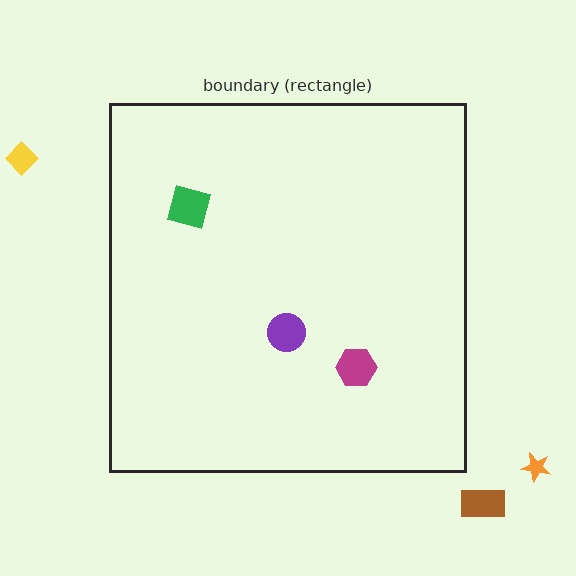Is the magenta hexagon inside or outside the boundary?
Inside.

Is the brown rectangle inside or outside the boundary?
Outside.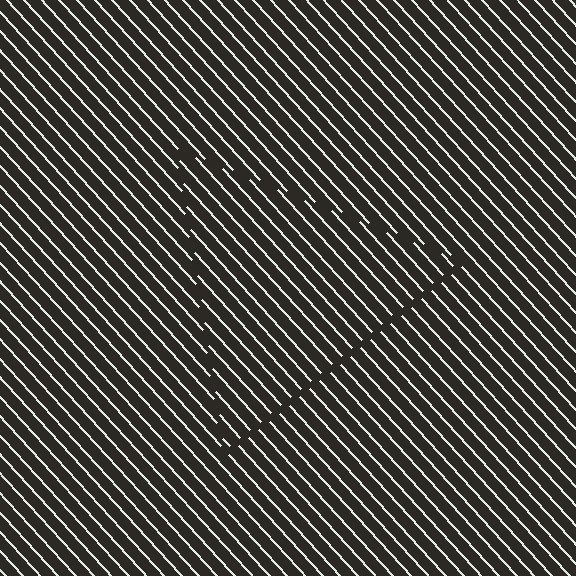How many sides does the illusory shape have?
3 sides — the line-ends trace a triangle.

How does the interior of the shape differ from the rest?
The interior of the shape contains the same grating, shifted by half a period — the contour is defined by the phase discontinuity where line-ends from the inner and outer gratings abut.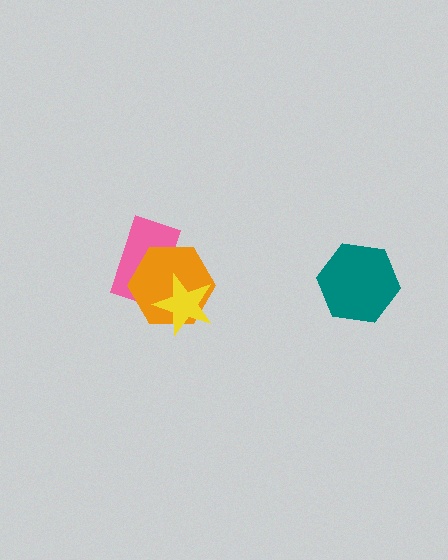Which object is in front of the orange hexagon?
The yellow star is in front of the orange hexagon.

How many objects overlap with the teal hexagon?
0 objects overlap with the teal hexagon.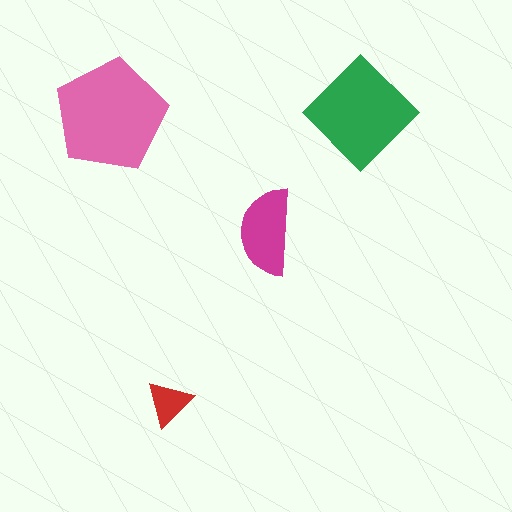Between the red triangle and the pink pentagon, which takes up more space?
The pink pentagon.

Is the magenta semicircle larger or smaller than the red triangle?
Larger.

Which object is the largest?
The pink pentagon.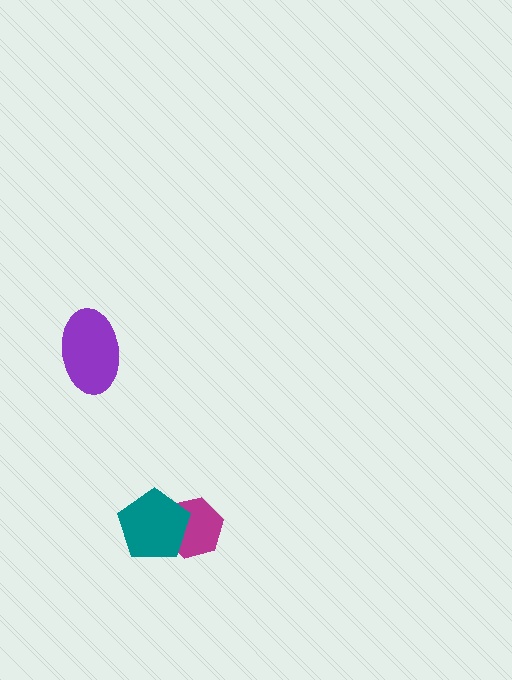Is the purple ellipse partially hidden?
No, no other shape covers it.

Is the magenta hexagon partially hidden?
Yes, it is partially covered by another shape.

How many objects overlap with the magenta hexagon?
1 object overlaps with the magenta hexagon.